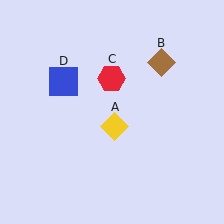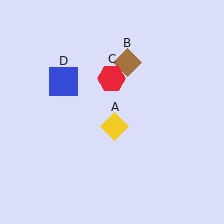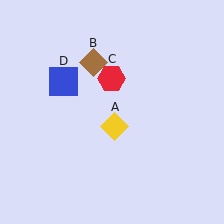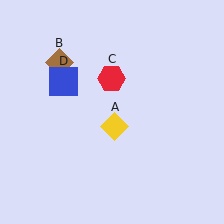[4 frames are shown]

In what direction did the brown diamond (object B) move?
The brown diamond (object B) moved left.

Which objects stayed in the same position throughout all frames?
Yellow diamond (object A) and red hexagon (object C) and blue square (object D) remained stationary.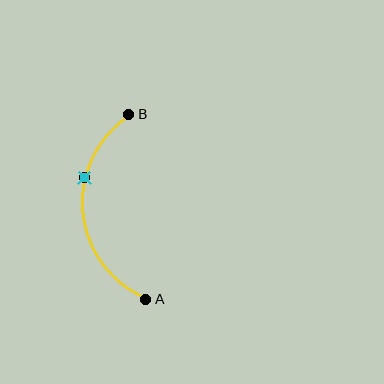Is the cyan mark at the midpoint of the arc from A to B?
No. The cyan mark lies on the arc but is closer to endpoint B. The arc midpoint would be at the point on the curve equidistant along the arc from both A and B.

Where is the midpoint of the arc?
The arc midpoint is the point on the curve farthest from the straight line joining A and B. It sits to the left of that line.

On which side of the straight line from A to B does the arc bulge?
The arc bulges to the left of the straight line connecting A and B.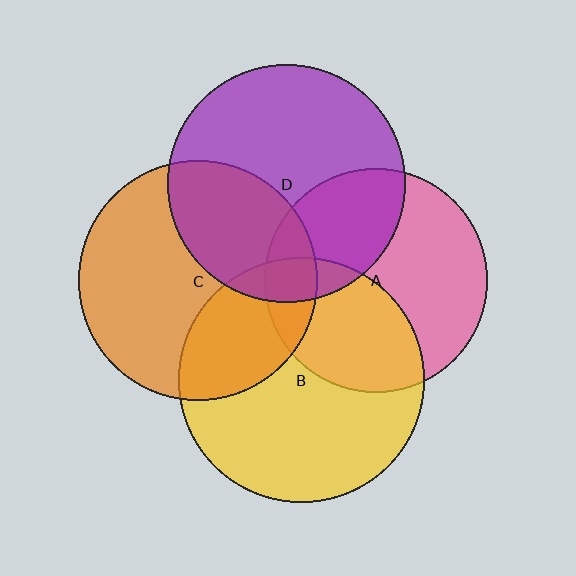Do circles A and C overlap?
Yes.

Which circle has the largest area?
Circle B (yellow).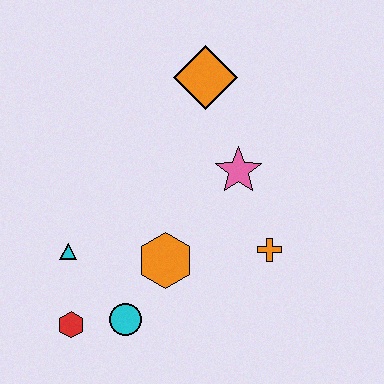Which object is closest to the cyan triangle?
The red hexagon is closest to the cyan triangle.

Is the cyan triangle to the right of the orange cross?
No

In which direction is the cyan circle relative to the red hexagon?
The cyan circle is to the right of the red hexagon.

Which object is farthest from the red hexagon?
The orange diamond is farthest from the red hexagon.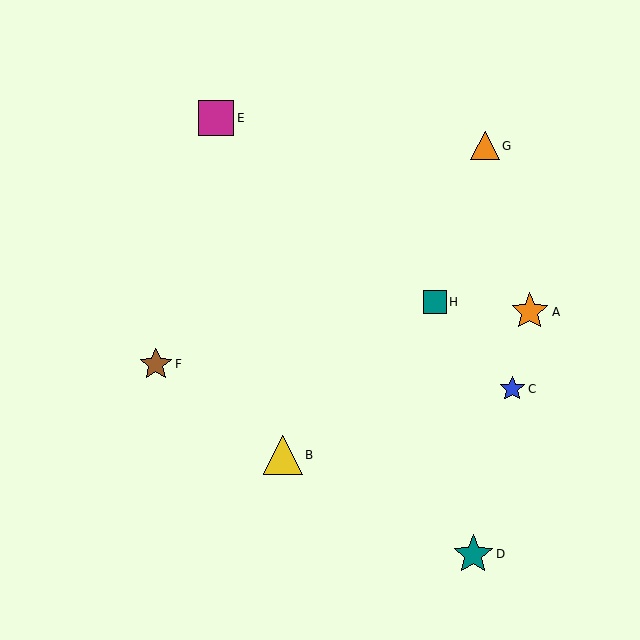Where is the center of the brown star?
The center of the brown star is at (156, 364).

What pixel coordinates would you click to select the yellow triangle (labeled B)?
Click at (283, 455) to select the yellow triangle B.